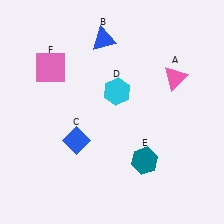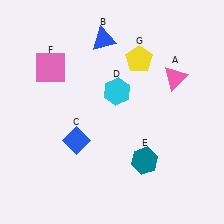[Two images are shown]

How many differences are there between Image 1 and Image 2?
There is 1 difference between the two images.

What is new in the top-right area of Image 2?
A yellow pentagon (G) was added in the top-right area of Image 2.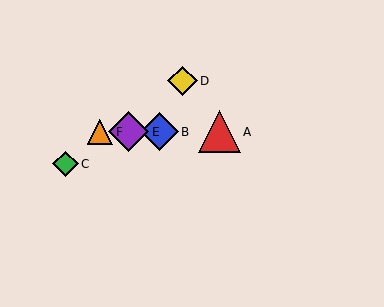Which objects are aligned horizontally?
Objects A, B, E, F are aligned horizontally.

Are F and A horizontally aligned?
Yes, both are at y≈132.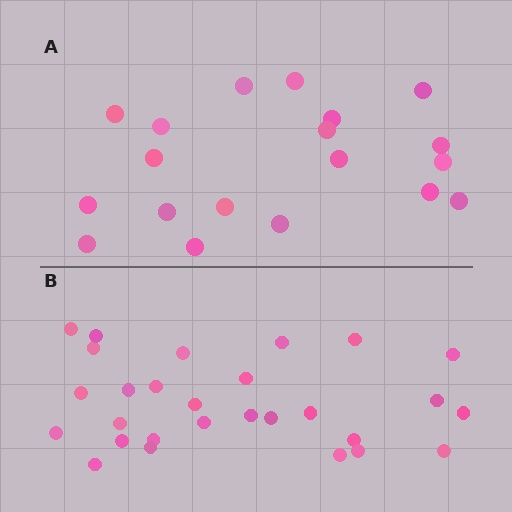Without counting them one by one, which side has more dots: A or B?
Region B (the bottom region) has more dots.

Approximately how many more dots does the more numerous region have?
Region B has roughly 8 or so more dots than region A.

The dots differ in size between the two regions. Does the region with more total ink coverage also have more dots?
No. Region A has more total ink coverage because its dots are larger, but region B actually contains more individual dots. Total area can be misleading — the number of items is what matters here.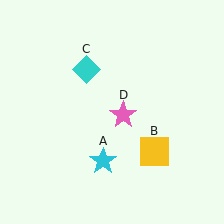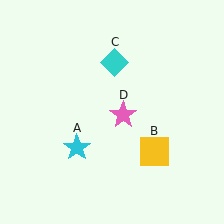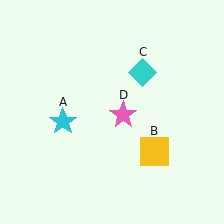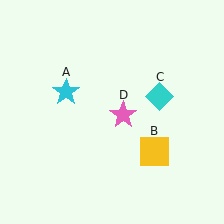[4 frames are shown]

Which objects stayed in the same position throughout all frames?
Yellow square (object B) and pink star (object D) remained stationary.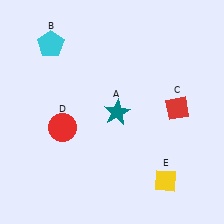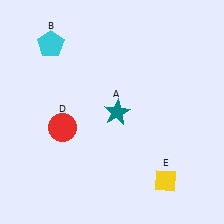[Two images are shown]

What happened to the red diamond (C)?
The red diamond (C) was removed in Image 2. It was in the top-right area of Image 1.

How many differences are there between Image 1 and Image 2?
There is 1 difference between the two images.